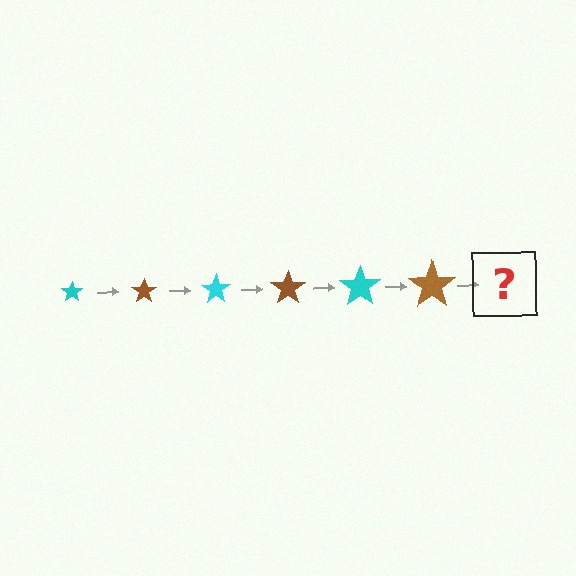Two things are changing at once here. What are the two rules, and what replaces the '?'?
The two rules are that the star grows larger each step and the color cycles through cyan and brown. The '?' should be a cyan star, larger than the previous one.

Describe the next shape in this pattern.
It should be a cyan star, larger than the previous one.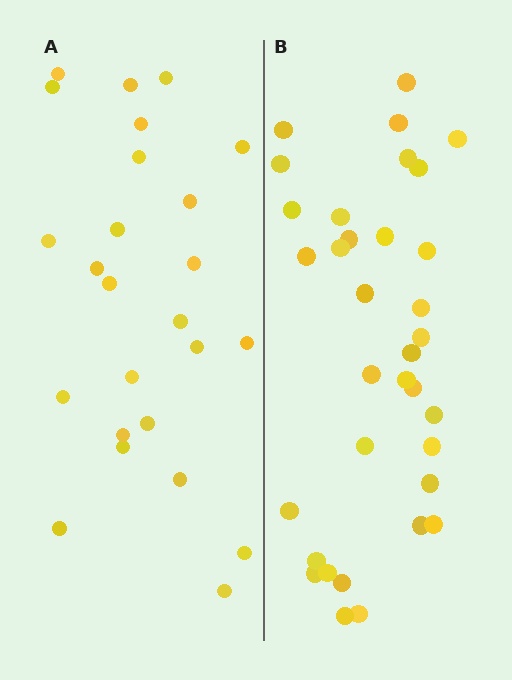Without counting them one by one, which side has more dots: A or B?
Region B (the right region) has more dots.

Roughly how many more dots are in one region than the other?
Region B has roughly 8 or so more dots than region A.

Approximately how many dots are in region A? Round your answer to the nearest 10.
About 20 dots. (The exact count is 25, which rounds to 20.)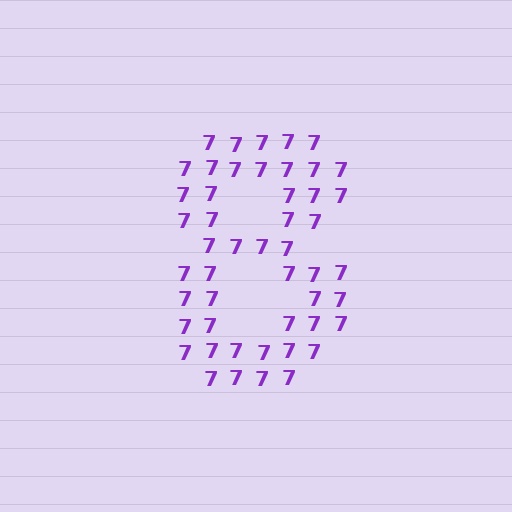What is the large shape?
The large shape is the digit 8.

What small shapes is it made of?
It is made of small digit 7's.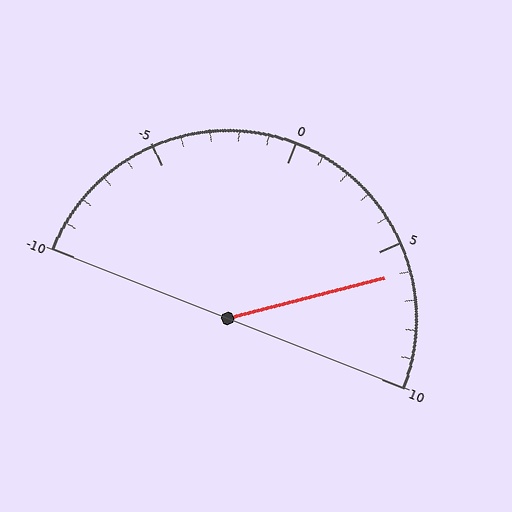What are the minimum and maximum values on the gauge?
The gauge ranges from -10 to 10.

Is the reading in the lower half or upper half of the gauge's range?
The reading is in the upper half of the range (-10 to 10).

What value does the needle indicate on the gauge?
The needle indicates approximately 6.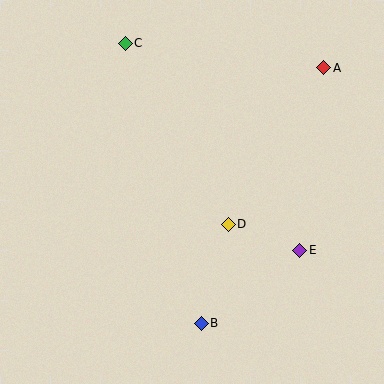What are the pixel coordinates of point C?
Point C is at (125, 43).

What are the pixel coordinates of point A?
Point A is at (324, 68).